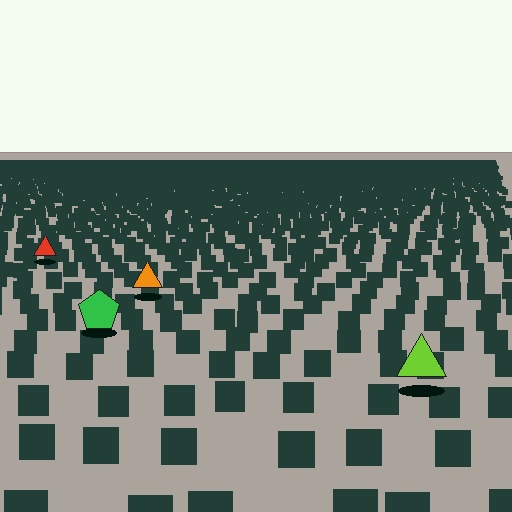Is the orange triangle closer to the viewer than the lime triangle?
No. The lime triangle is closer — you can tell from the texture gradient: the ground texture is coarser near it.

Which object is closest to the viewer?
The lime triangle is closest. The texture marks near it are larger and more spread out.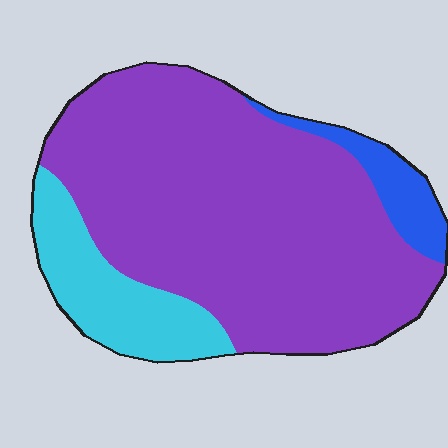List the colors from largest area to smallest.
From largest to smallest: purple, cyan, blue.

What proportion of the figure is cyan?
Cyan covers roughly 15% of the figure.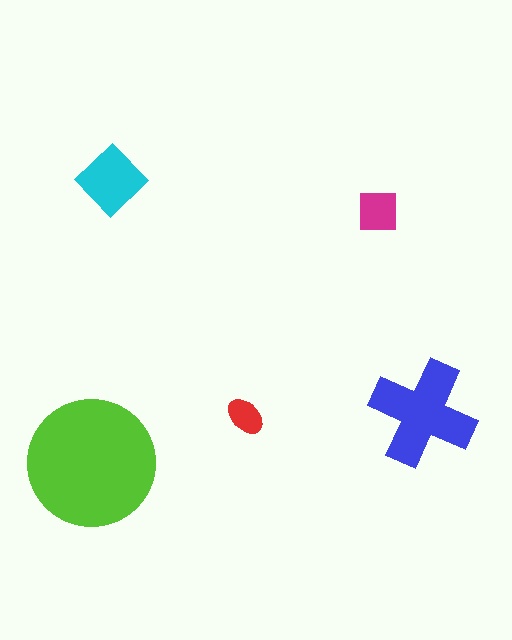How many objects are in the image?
There are 5 objects in the image.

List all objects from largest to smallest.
The lime circle, the blue cross, the cyan diamond, the magenta square, the red ellipse.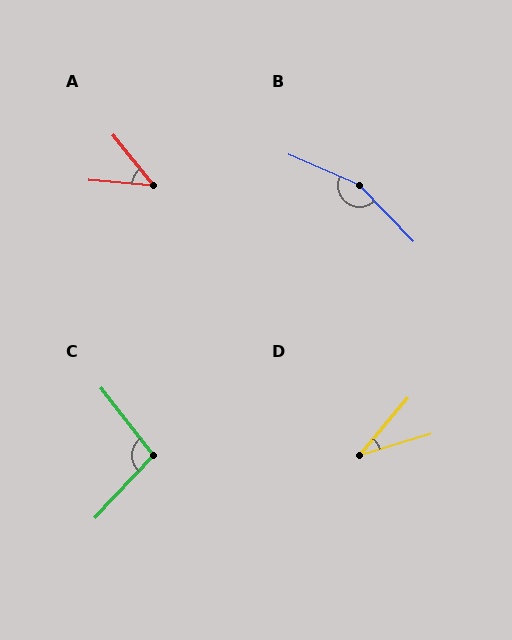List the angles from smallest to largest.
D (33°), A (47°), C (99°), B (157°).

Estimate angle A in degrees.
Approximately 47 degrees.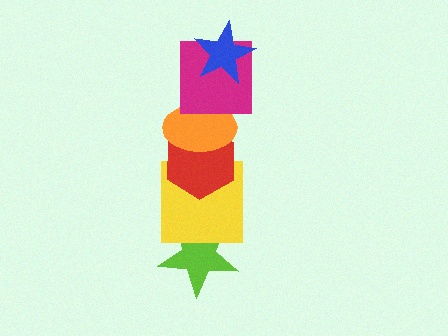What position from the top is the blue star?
The blue star is 1st from the top.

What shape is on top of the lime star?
The yellow square is on top of the lime star.